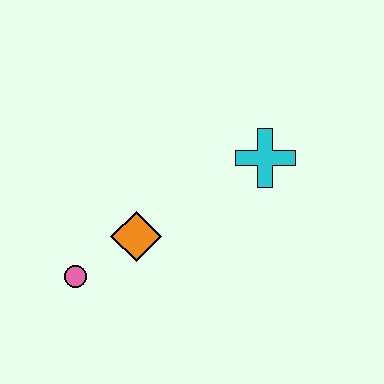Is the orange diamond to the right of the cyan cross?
No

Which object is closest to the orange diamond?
The pink circle is closest to the orange diamond.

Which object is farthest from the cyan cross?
The pink circle is farthest from the cyan cross.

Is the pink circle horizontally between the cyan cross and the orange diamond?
No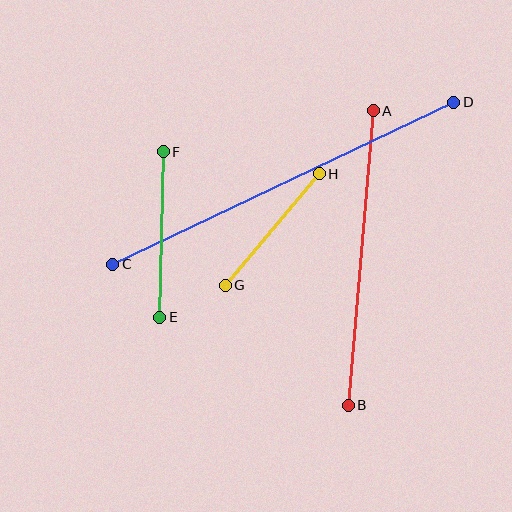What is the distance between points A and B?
The distance is approximately 296 pixels.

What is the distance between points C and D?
The distance is approximately 378 pixels.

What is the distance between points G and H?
The distance is approximately 146 pixels.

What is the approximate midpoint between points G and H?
The midpoint is at approximately (272, 229) pixels.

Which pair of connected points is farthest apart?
Points C and D are farthest apart.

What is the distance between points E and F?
The distance is approximately 165 pixels.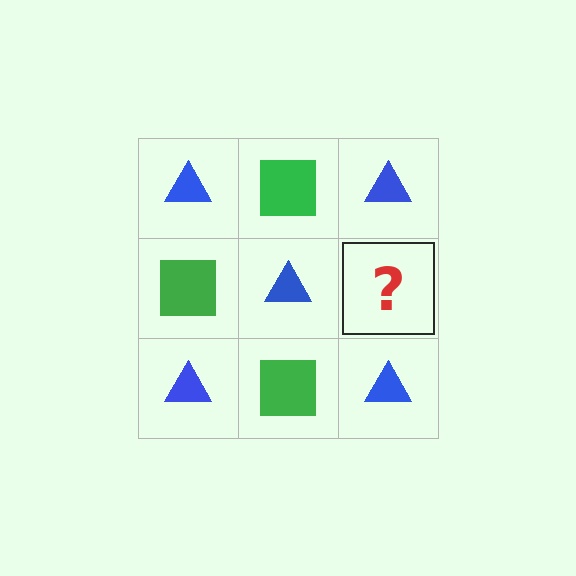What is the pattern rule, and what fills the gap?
The rule is that it alternates blue triangle and green square in a checkerboard pattern. The gap should be filled with a green square.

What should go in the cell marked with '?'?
The missing cell should contain a green square.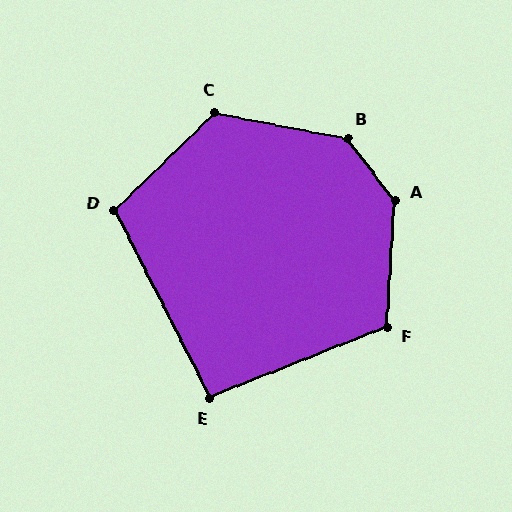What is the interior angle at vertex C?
Approximately 125 degrees (obtuse).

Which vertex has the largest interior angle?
A, at approximately 140 degrees.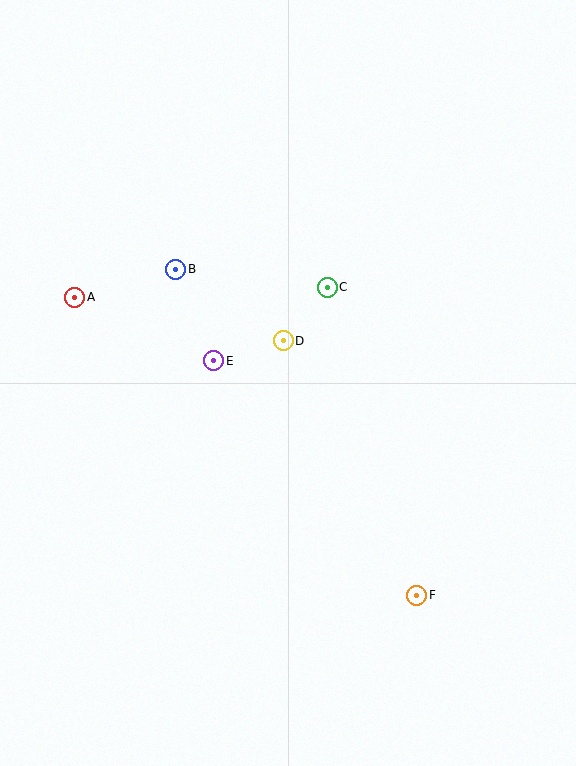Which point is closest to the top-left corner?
Point A is closest to the top-left corner.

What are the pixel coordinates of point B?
Point B is at (176, 269).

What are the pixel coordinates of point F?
Point F is at (417, 595).